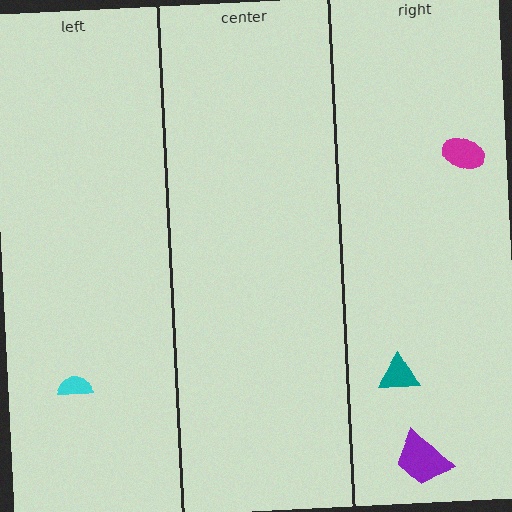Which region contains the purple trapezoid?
The right region.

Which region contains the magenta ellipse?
The right region.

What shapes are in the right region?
The purple trapezoid, the teal triangle, the magenta ellipse.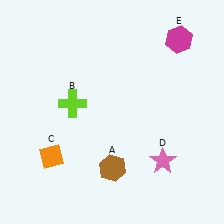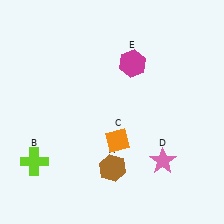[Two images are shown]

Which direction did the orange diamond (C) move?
The orange diamond (C) moved right.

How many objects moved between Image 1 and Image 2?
3 objects moved between the two images.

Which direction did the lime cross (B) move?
The lime cross (B) moved down.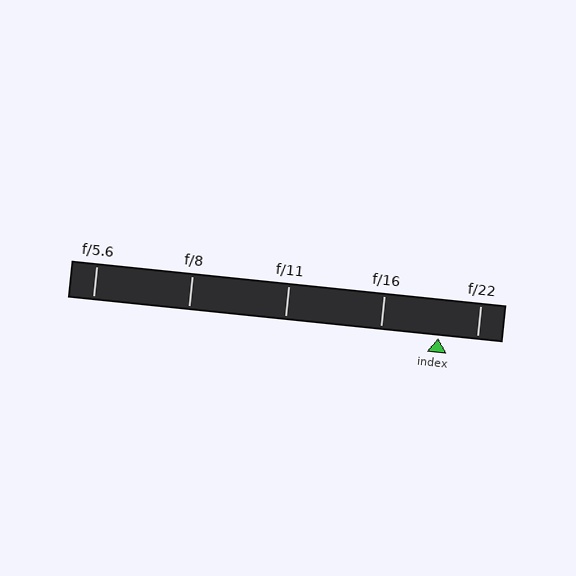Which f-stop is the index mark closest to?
The index mark is closest to f/22.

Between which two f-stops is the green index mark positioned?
The index mark is between f/16 and f/22.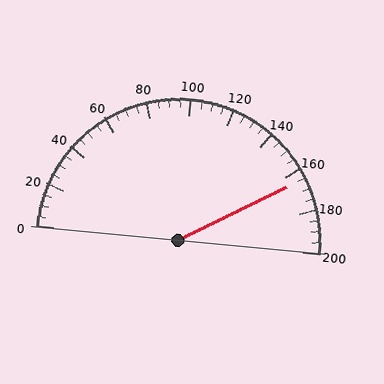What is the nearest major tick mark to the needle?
The nearest major tick mark is 160.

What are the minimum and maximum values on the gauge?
The gauge ranges from 0 to 200.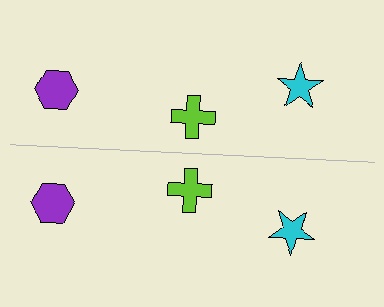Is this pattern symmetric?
Yes, this pattern has bilateral (reflection) symmetry.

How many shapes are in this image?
There are 6 shapes in this image.